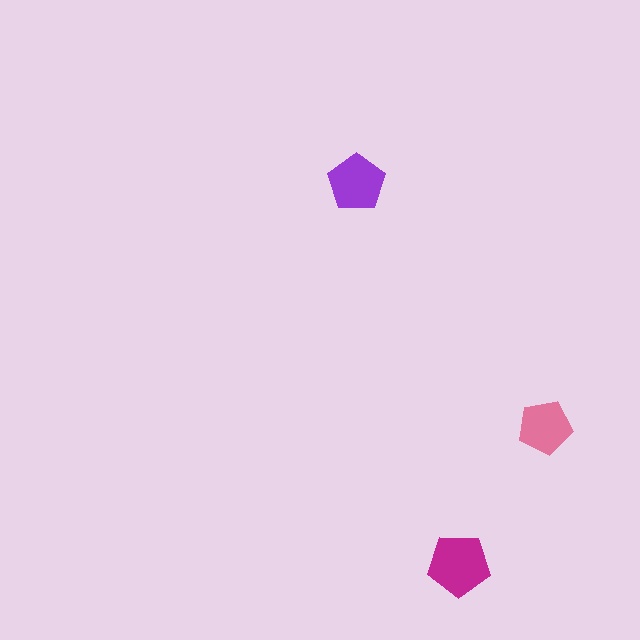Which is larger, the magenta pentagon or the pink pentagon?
The magenta one.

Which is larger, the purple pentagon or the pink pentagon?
The purple one.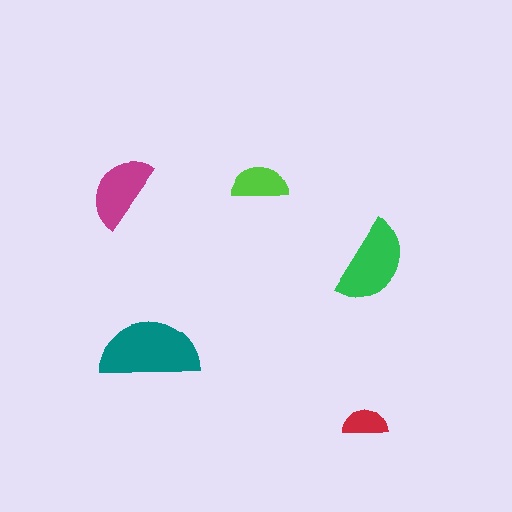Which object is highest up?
The lime semicircle is topmost.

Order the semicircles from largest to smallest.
the teal one, the green one, the magenta one, the lime one, the red one.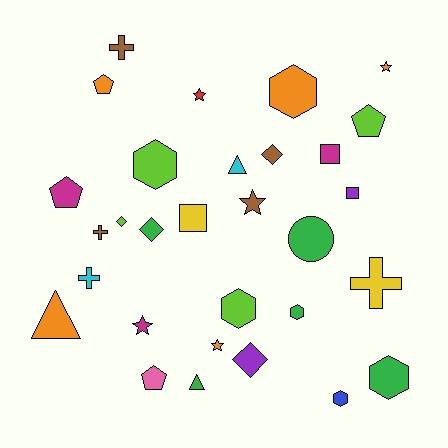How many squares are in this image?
There are 3 squares.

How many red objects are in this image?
There is 1 red object.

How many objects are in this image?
There are 30 objects.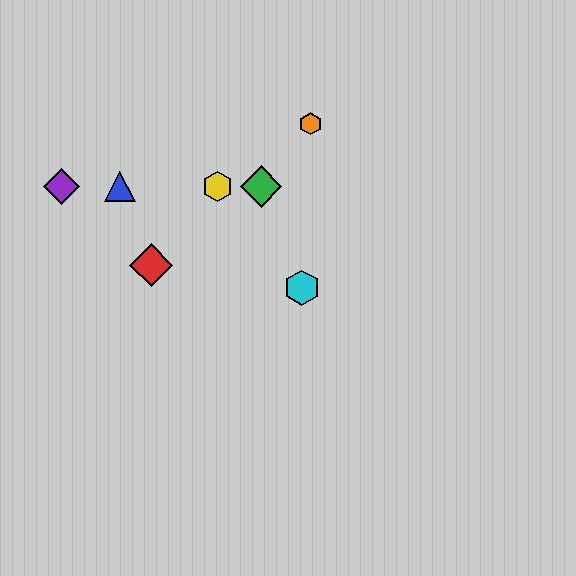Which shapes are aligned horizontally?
The blue triangle, the green diamond, the yellow hexagon, the purple diamond are aligned horizontally.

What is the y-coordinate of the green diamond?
The green diamond is at y≈187.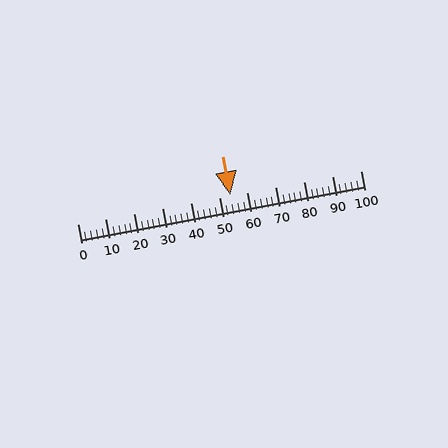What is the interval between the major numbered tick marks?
The major tick marks are spaced 10 units apart.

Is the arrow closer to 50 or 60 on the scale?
The arrow is closer to 50.